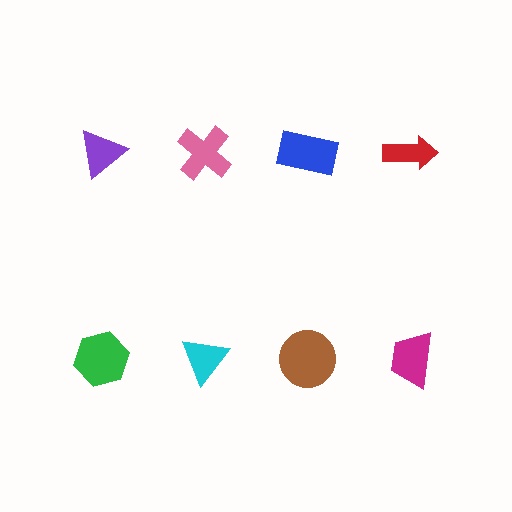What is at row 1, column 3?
A blue rectangle.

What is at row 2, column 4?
A magenta trapezoid.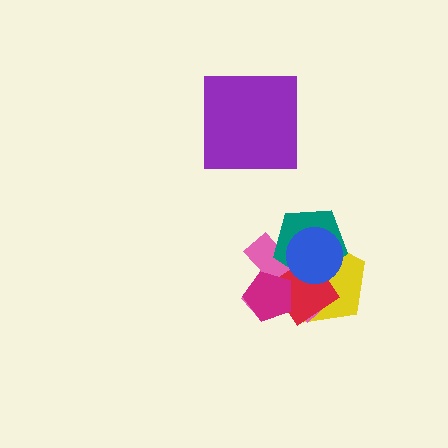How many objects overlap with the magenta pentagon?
3 objects overlap with the magenta pentagon.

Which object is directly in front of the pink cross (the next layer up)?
The teal pentagon is directly in front of the pink cross.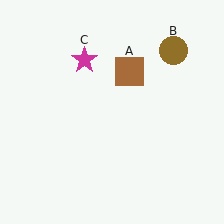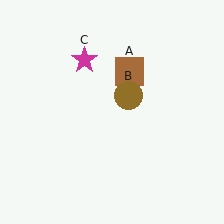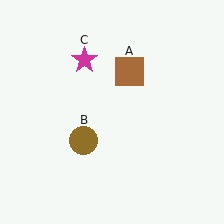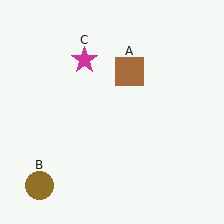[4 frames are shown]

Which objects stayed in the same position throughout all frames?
Brown square (object A) and magenta star (object C) remained stationary.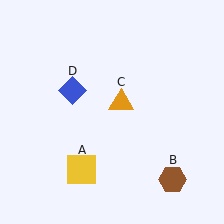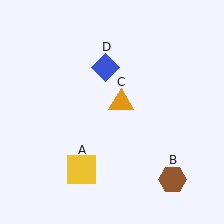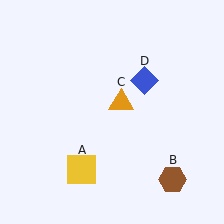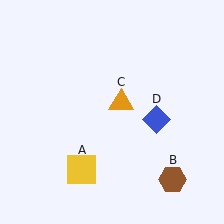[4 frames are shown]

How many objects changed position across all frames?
1 object changed position: blue diamond (object D).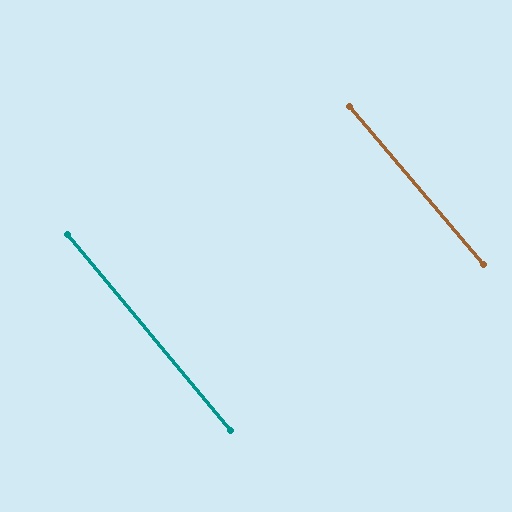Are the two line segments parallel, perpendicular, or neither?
Parallel — their directions differ by only 0.4°.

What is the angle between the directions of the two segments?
Approximately 0 degrees.